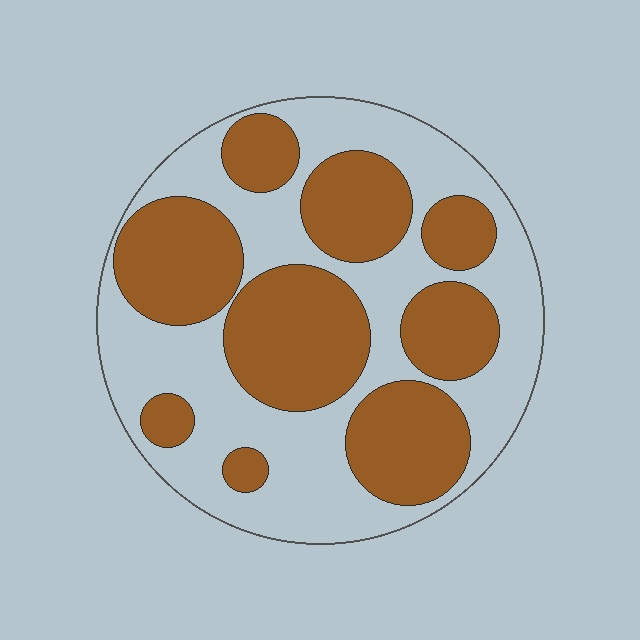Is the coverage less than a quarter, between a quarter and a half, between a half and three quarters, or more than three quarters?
Between a quarter and a half.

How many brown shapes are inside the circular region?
9.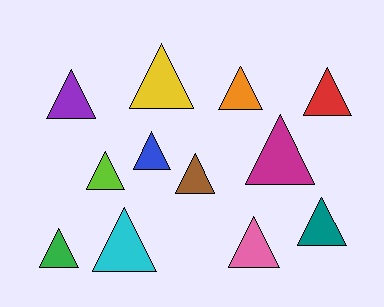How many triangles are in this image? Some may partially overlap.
There are 12 triangles.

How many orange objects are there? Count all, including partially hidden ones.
There is 1 orange object.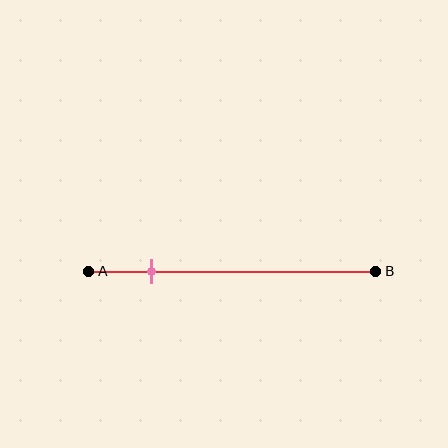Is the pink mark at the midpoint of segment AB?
No, the mark is at about 20% from A, not at the 50% midpoint.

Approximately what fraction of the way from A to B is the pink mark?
The pink mark is approximately 20% of the way from A to B.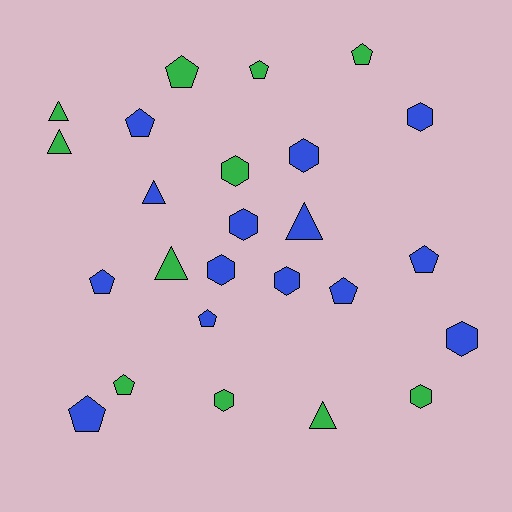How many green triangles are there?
There are 4 green triangles.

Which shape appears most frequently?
Pentagon, with 10 objects.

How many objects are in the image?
There are 25 objects.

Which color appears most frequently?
Blue, with 14 objects.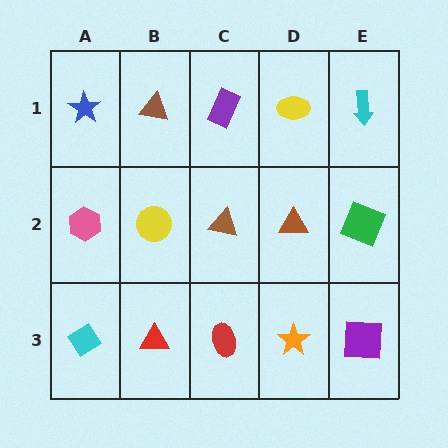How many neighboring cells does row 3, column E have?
2.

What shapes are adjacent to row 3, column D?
A brown triangle (row 2, column D), a red ellipse (row 3, column C), a purple square (row 3, column E).